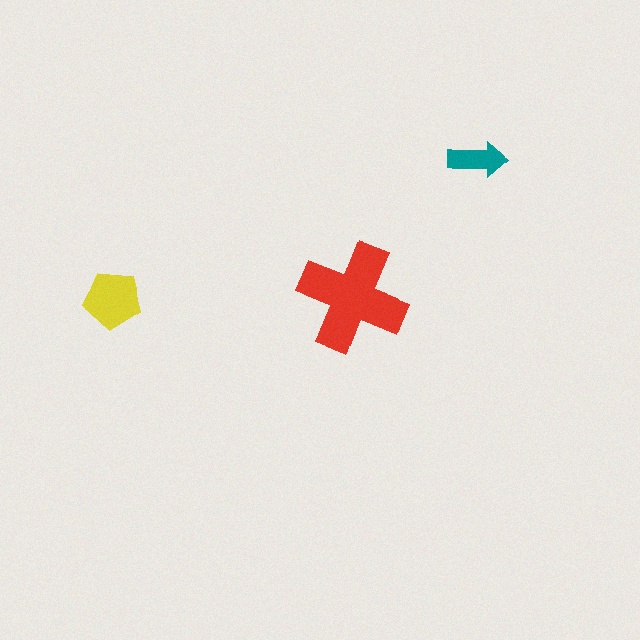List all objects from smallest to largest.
The teal arrow, the yellow pentagon, the red cross.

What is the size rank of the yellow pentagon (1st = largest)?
2nd.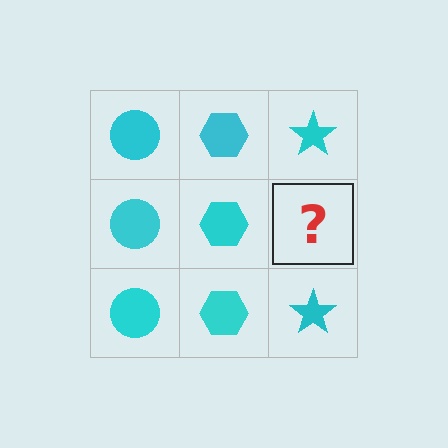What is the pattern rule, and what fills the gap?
The rule is that each column has a consistent shape. The gap should be filled with a cyan star.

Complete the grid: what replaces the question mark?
The question mark should be replaced with a cyan star.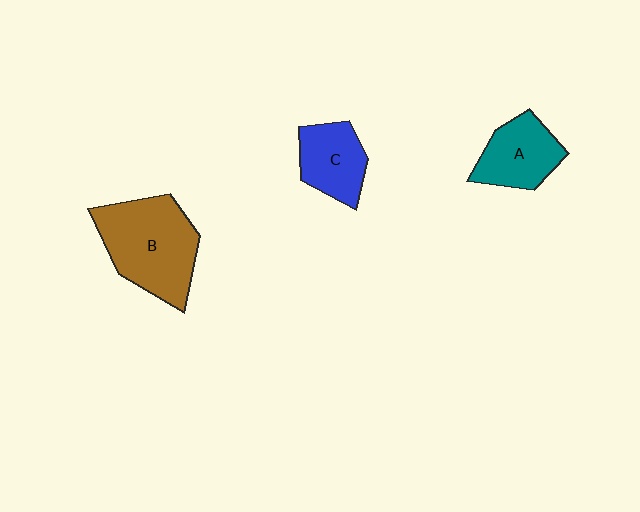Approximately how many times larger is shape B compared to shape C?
Approximately 1.8 times.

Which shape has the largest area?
Shape B (brown).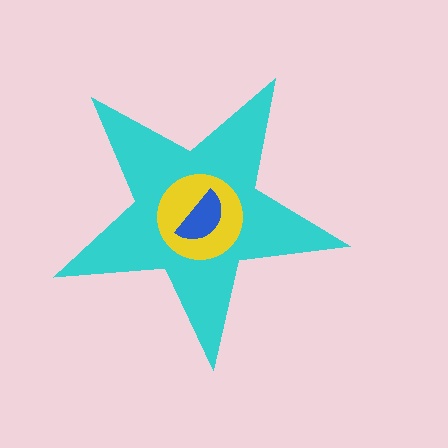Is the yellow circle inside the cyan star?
Yes.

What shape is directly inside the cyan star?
The yellow circle.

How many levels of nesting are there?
3.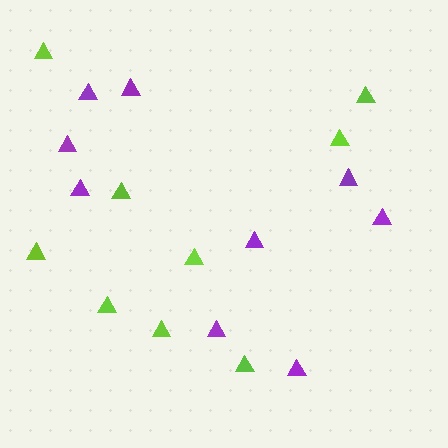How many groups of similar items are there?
There are 2 groups: one group of purple triangles (9) and one group of lime triangles (9).